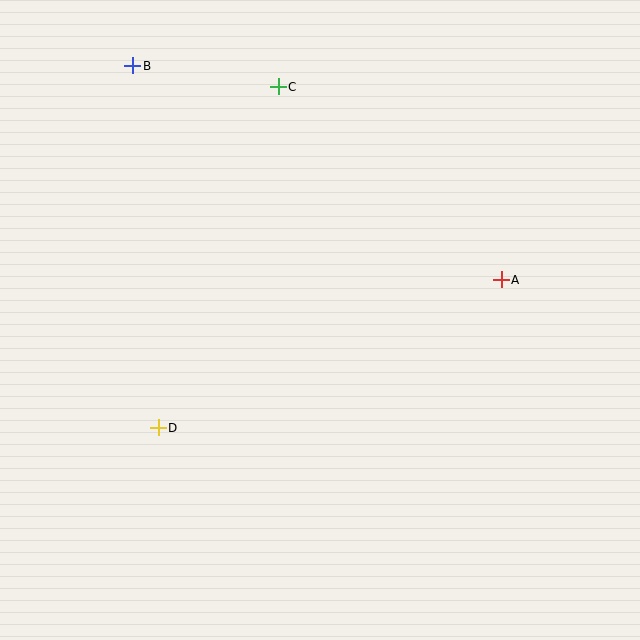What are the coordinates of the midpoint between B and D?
The midpoint between B and D is at (145, 247).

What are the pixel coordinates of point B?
Point B is at (133, 66).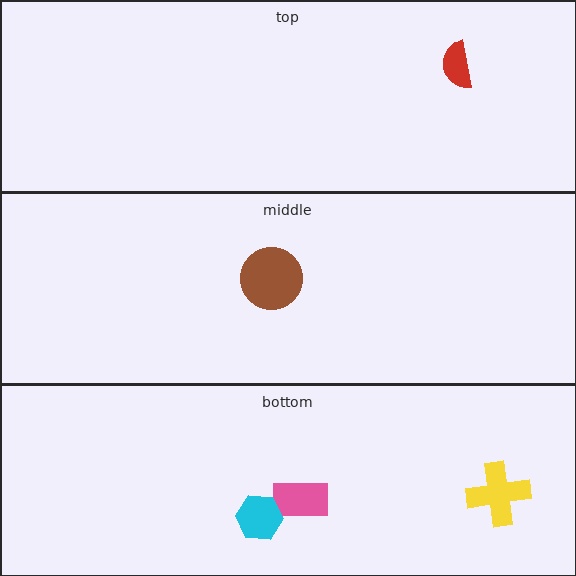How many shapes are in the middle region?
1.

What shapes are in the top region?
The red semicircle.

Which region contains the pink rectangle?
The bottom region.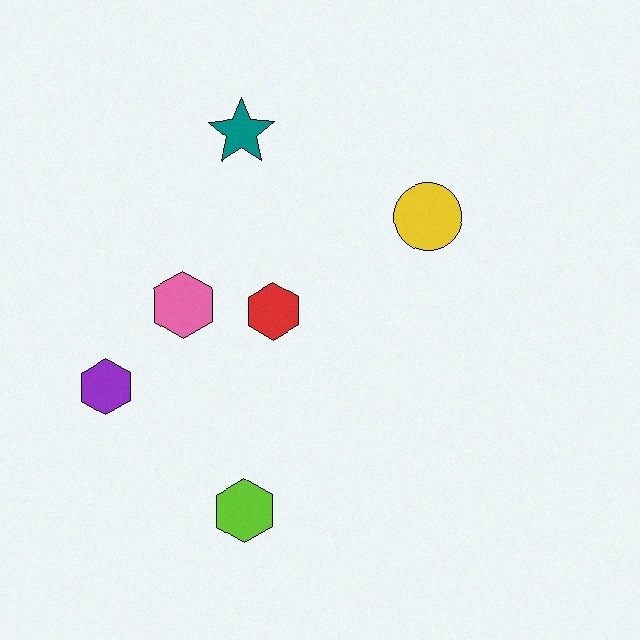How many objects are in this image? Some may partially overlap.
There are 6 objects.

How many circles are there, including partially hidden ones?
There is 1 circle.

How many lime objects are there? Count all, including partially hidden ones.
There is 1 lime object.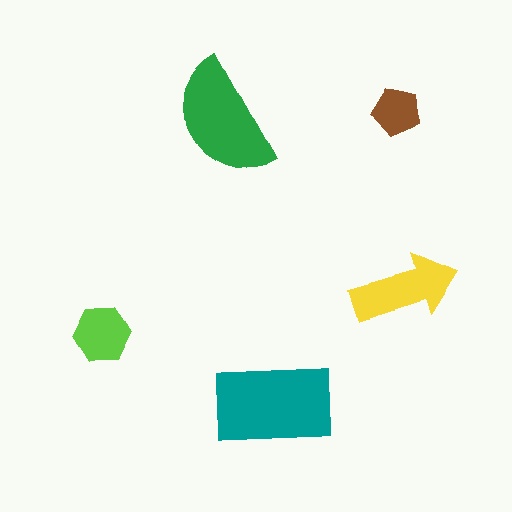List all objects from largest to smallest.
The teal rectangle, the green semicircle, the yellow arrow, the lime hexagon, the brown pentagon.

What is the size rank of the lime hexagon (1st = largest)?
4th.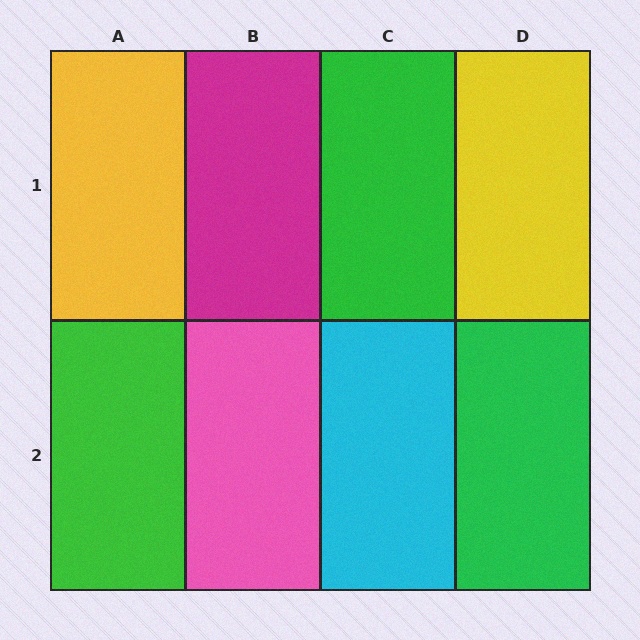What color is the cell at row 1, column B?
Magenta.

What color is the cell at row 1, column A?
Yellow.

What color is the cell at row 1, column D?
Yellow.